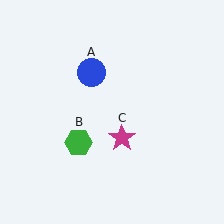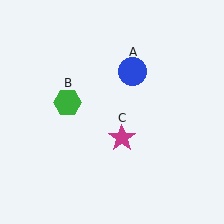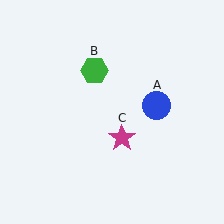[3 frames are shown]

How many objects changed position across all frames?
2 objects changed position: blue circle (object A), green hexagon (object B).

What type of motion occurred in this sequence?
The blue circle (object A), green hexagon (object B) rotated clockwise around the center of the scene.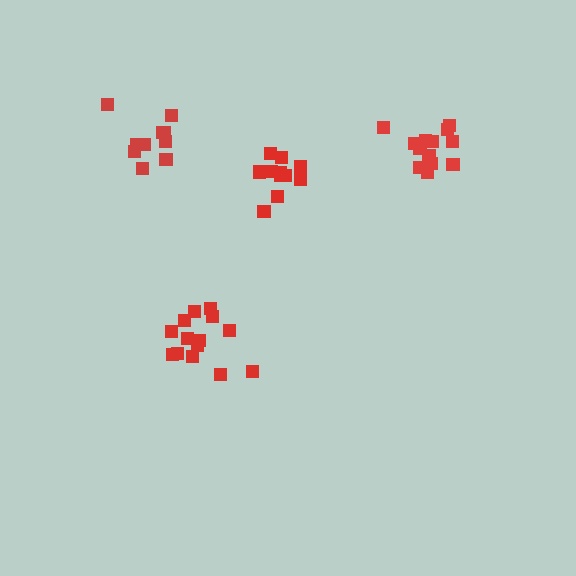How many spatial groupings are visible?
There are 4 spatial groupings.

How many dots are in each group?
Group 1: 14 dots, Group 2: 14 dots, Group 3: 11 dots, Group 4: 10 dots (49 total).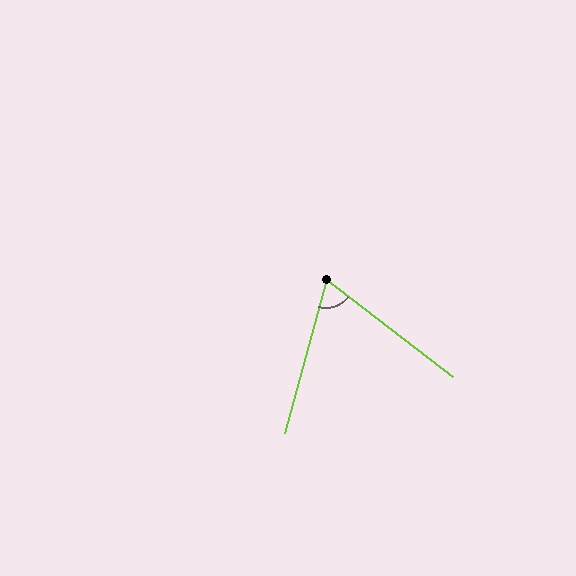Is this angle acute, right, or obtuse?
It is acute.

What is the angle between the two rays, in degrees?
Approximately 68 degrees.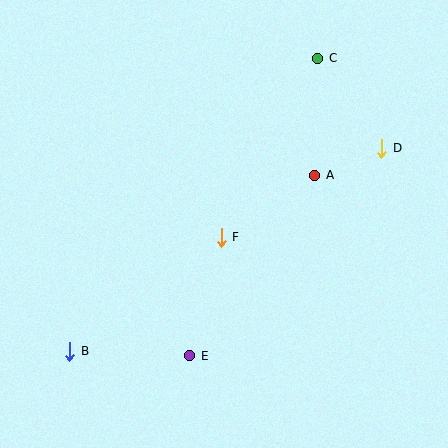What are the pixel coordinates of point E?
Point E is at (190, 356).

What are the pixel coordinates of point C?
Point C is at (318, 58).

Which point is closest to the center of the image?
Point F at (221, 237) is closest to the center.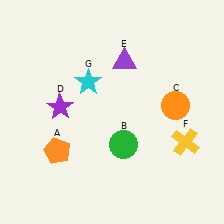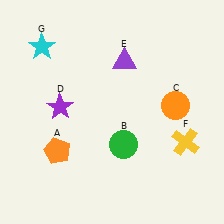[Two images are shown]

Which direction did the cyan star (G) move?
The cyan star (G) moved left.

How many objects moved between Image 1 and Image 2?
1 object moved between the two images.